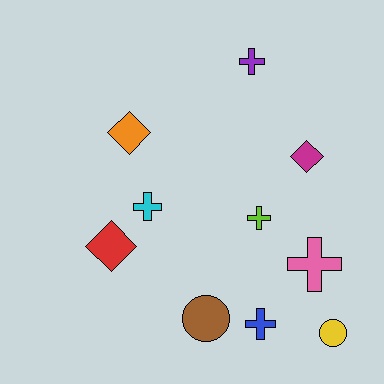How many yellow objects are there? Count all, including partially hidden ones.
There is 1 yellow object.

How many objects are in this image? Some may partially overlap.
There are 10 objects.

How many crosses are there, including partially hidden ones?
There are 5 crosses.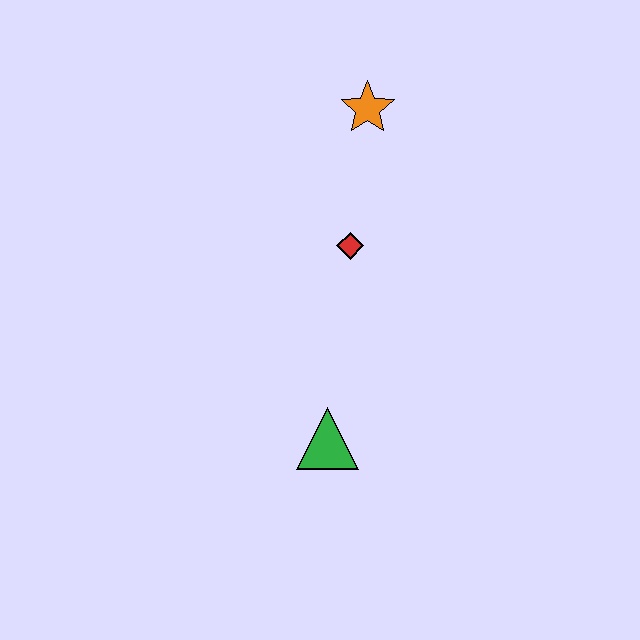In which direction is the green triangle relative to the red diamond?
The green triangle is below the red diamond.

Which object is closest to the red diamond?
The orange star is closest to the red diamond.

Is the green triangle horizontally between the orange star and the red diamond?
No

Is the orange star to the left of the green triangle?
No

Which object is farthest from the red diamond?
The green triangle is farthest from the red diamond.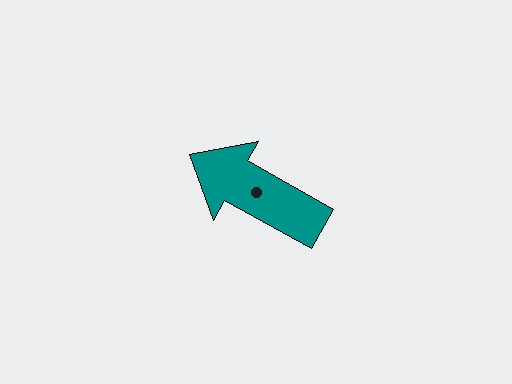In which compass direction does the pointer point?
Northwest.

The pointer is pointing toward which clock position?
Roughly 10 o'clock.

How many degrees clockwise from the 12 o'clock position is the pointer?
Approximately 299 degrees.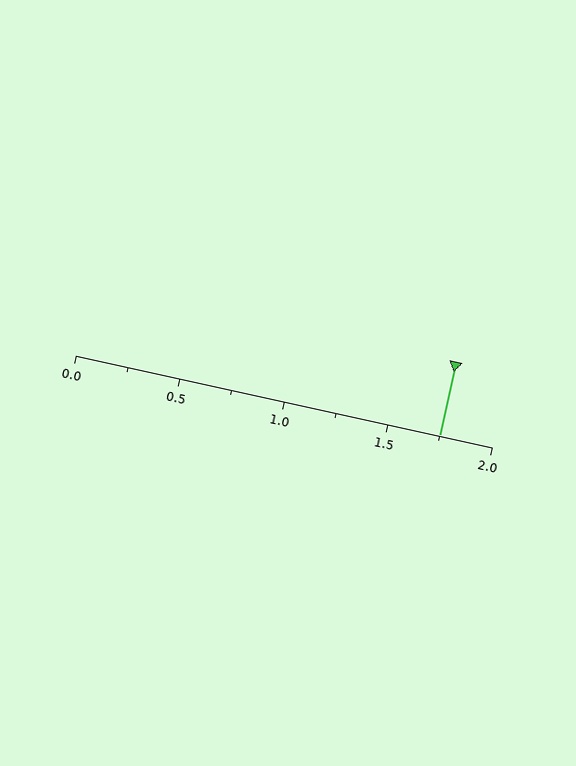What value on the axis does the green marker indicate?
The marker indicates approximately 1.75.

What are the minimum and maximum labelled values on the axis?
The axis runs from 0.0 to 2.0.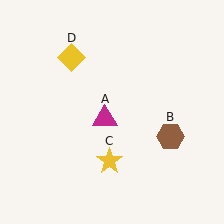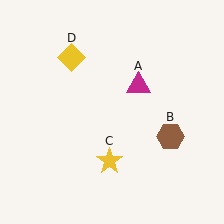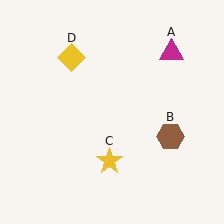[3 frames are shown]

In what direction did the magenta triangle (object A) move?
The magenta triangle (object A) moved up and to the right.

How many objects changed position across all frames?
1 object changed position: magenta triangle (object A).